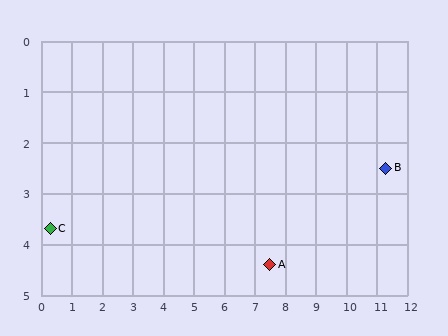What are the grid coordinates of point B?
Point B is at approximately (11.3, 2.5).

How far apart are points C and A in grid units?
Points C and A are about 7.2 grid units apart.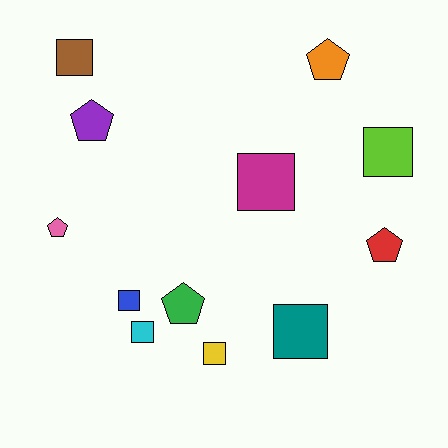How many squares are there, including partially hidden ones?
There are 7 squares.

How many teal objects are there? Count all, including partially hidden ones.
There is 1 teal object.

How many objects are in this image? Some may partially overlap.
There are 12 objects.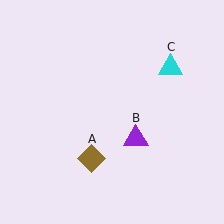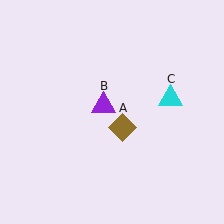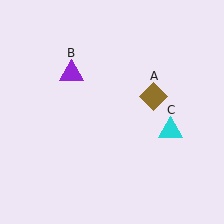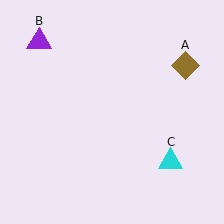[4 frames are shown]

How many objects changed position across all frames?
3 objects changed position: brown diamond (object A), purple triangle (object B), cyan triangle (object C).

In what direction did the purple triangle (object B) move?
The purple triangle (object B) moved up and to the left.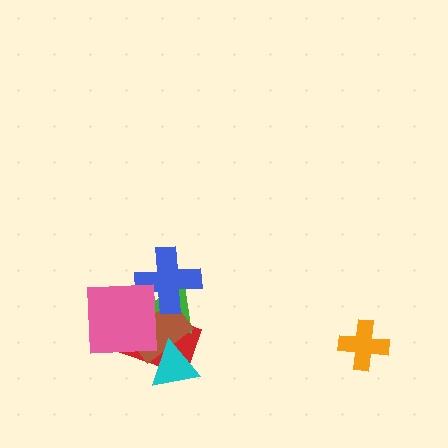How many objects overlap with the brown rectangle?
5 objects overlap with the brown rectangle.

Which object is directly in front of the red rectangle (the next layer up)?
The green triangle is directly in front of the red rectangle.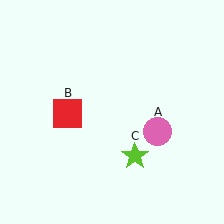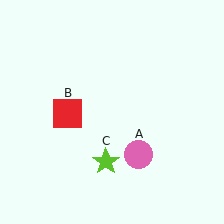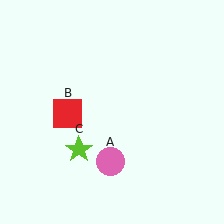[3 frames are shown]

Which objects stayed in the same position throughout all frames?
Red square (object B) remained stationary.